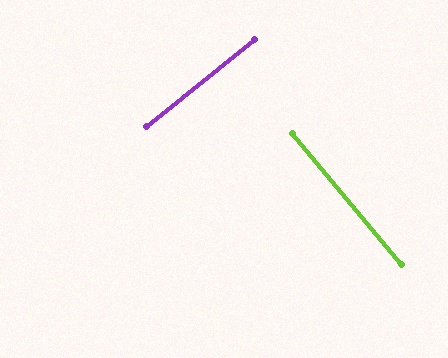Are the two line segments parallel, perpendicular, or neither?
Perpendicular — they meet at approximately 89°.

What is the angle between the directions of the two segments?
Approximately 89 degrees.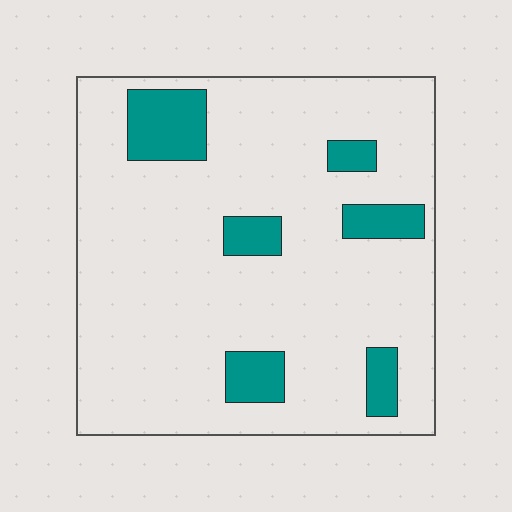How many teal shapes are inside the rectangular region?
6.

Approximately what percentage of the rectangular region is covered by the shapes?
Approximately 15%.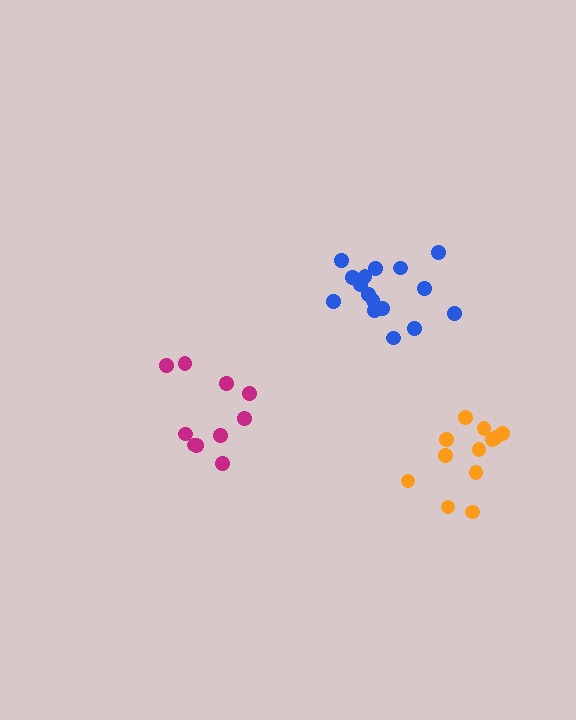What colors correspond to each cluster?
The clusters are colored: blue, magenta, orange.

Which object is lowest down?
The orange cluster is bottommost.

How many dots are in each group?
Group 1: 16 dots, Group 2: 10 dots, Group 3: 12 dots (38 total).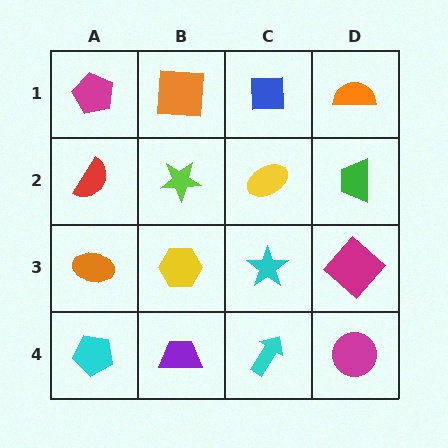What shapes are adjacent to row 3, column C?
A yellow ellipse (row 2, column C), a cyan arrow (row 4, column C), a yellow hexagon (row 3, column B), a magenta diamond (row 3, column D).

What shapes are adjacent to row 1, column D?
A green trapezoid (row 2, column D), a blue square (row 1, column C).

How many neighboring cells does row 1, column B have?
3.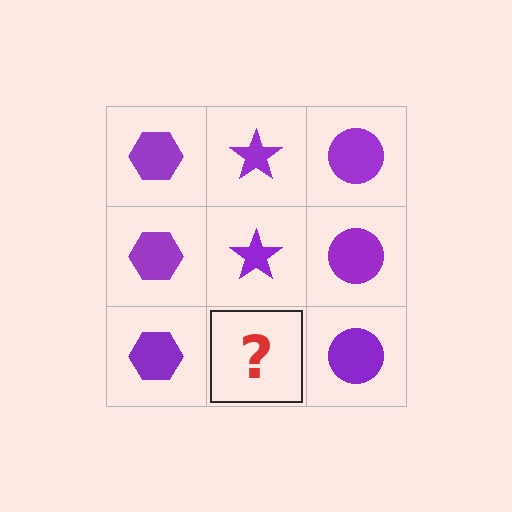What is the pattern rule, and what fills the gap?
The rule is that each column has a consistent shape. The gap should be filled with a purple star.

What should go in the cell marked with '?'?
The missing cell should contain a purple star.